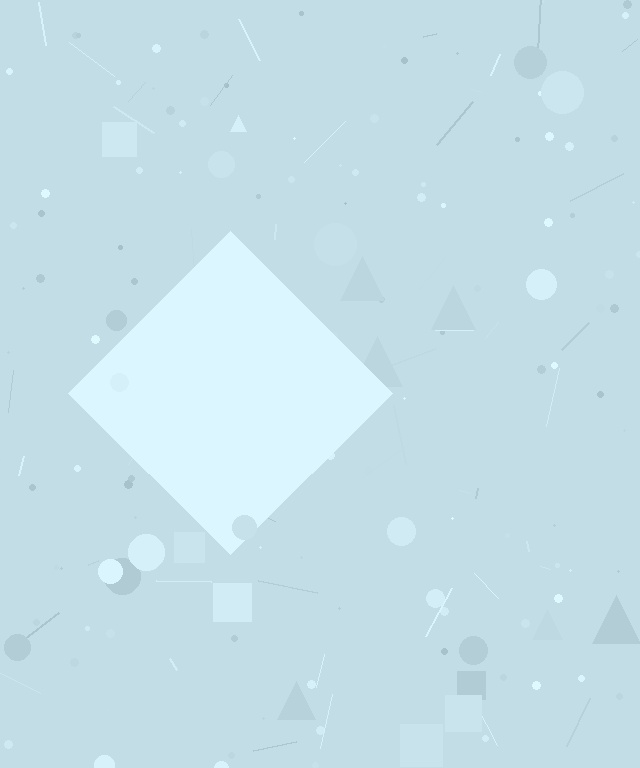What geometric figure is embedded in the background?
A diamond is embedded in the background.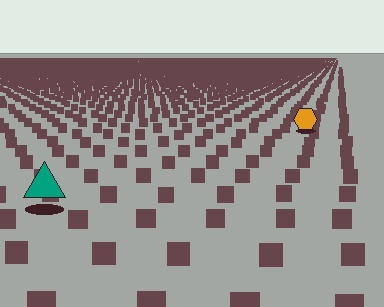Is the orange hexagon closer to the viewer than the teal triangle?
No. The teal triangle is closer — you can tell from the texture gradient: the ground texture is coarser near it.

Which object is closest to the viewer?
The teal triangle is closest. The texture marks near it are larger and more spread out.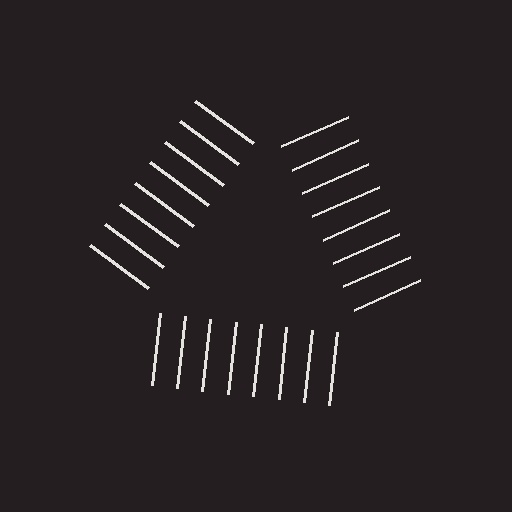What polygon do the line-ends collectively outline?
An illusory triangle — the line segments terminate on its edges but no continuous stroke is drawn.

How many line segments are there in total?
24 — 8 along each of the 3 edges.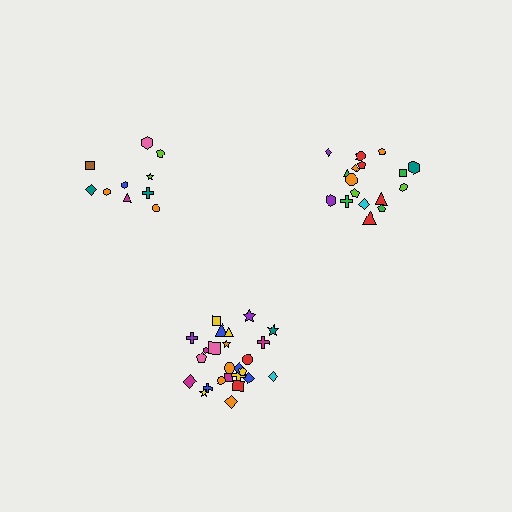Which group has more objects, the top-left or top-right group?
The top-right group.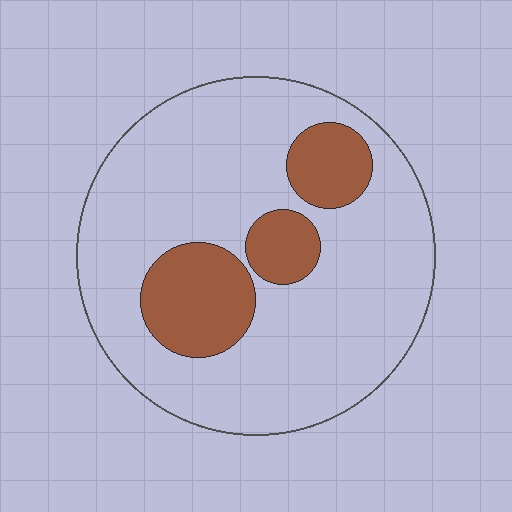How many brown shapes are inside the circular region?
3.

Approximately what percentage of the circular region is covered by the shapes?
Approximately 20%.